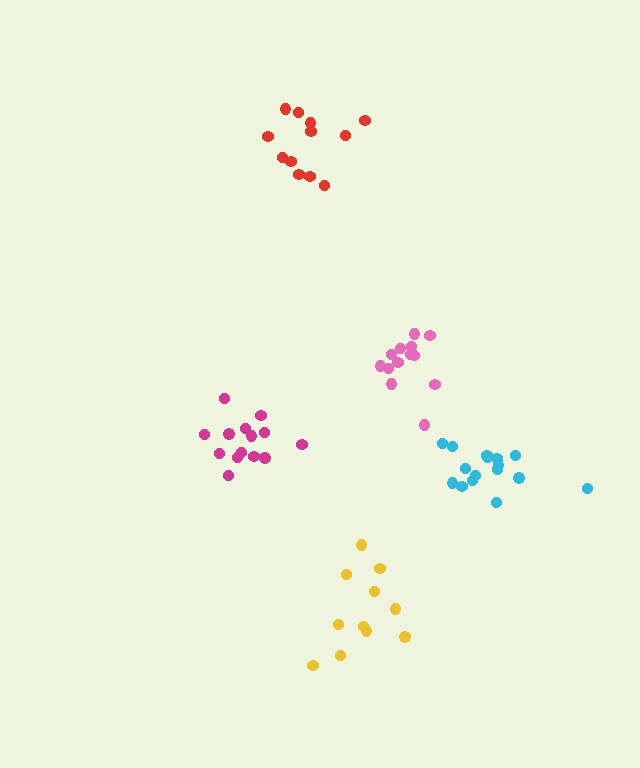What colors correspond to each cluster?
The clusters are colored: magenta, pink, cyan, red, yellow.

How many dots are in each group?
Group 1: 14 dots, Group 2: 13 dots, Group 3: 16 dots, Group 4: 12 dots, Group 5: 11 dots (66 total).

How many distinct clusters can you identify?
There are 5 distinct clusters.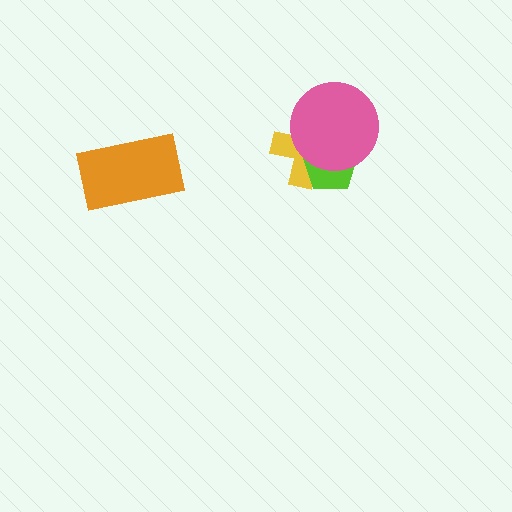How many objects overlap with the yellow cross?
2 objects overlap with the yellow cross.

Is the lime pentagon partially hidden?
Yes, it is partially covered by another shape.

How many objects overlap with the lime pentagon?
2 objects overlap with the lime pentagon.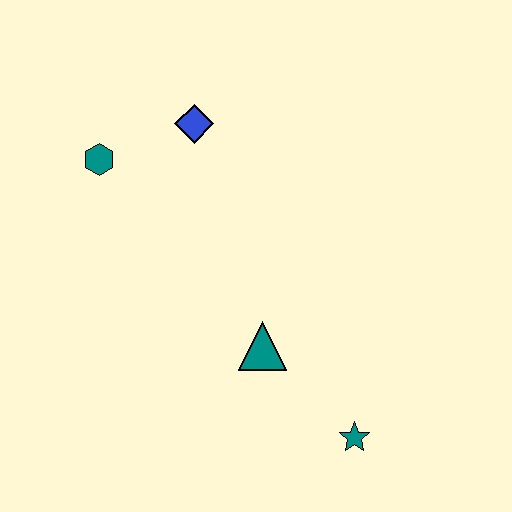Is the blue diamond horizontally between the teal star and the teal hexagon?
Yes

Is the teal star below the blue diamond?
Yes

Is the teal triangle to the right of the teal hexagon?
Yes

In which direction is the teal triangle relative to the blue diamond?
The teal triangle is below the blue diamond.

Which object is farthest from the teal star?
The teal hexagon is farthest from the teal star.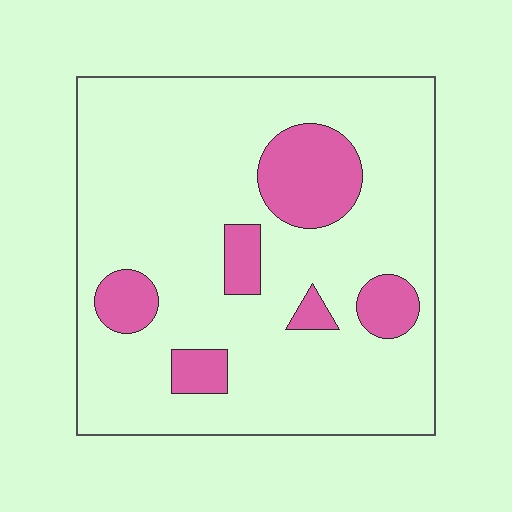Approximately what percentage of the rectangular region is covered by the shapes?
Approximately 15%.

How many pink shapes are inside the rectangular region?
6.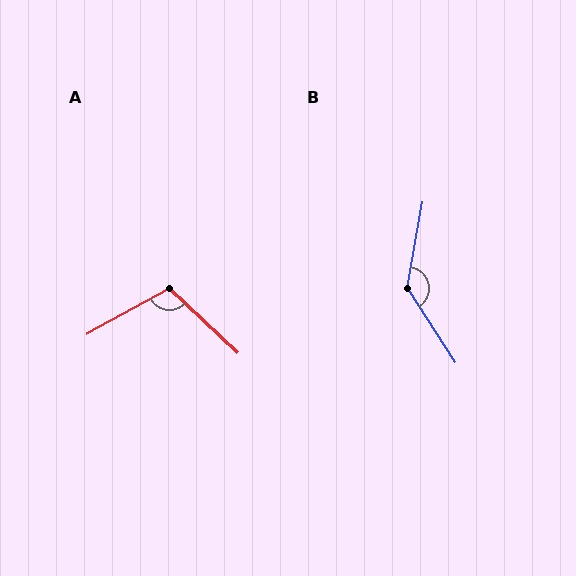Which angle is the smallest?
A, at approximately 108 degrees.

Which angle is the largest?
B, at approximately 137 degrees.